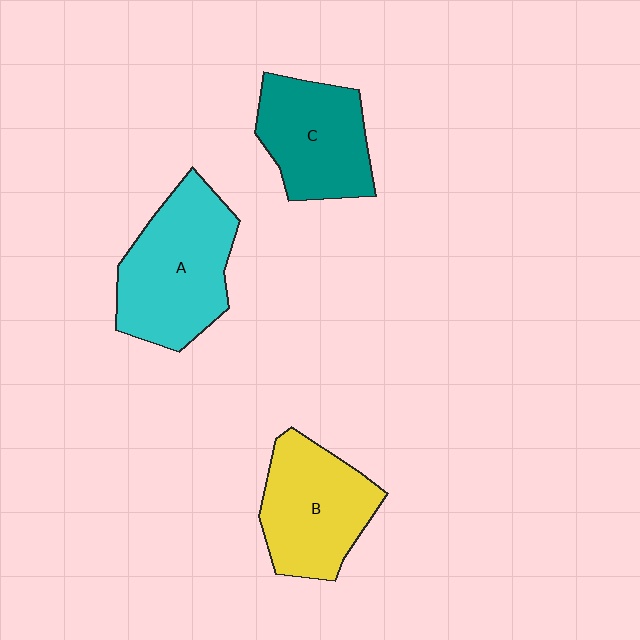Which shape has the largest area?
Shape A (cyan).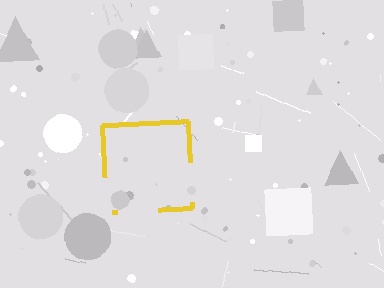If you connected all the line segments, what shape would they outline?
They would outline a square.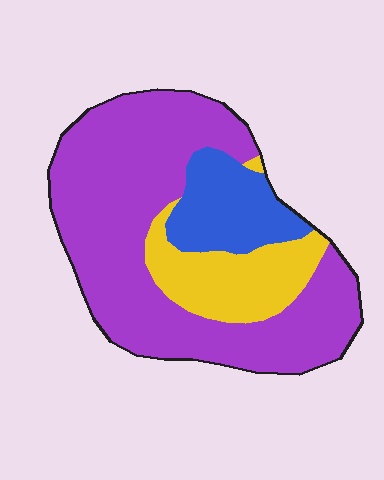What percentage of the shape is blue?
Blue takes up about one sixth (1/6) of the shape.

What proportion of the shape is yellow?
Yellow covers roughly 20% of the shape.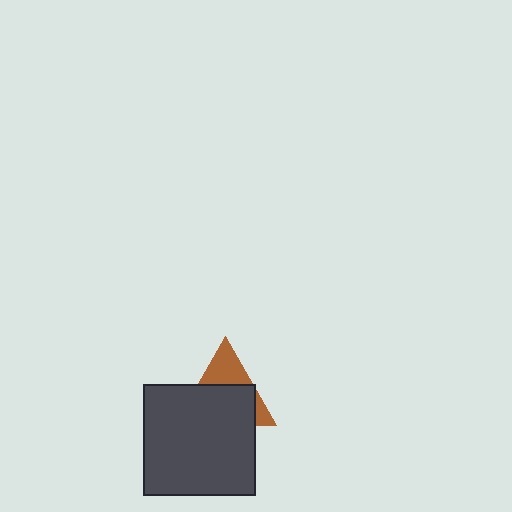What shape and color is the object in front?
The object in front is a dark gray square.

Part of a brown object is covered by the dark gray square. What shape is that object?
It is a triangle.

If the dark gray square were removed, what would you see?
You would see the complete brown triangle.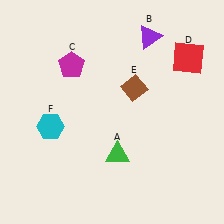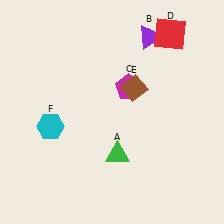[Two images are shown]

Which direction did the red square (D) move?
The red square (D) moved up.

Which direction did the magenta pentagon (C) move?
The magenta pentagon (C) moved right.